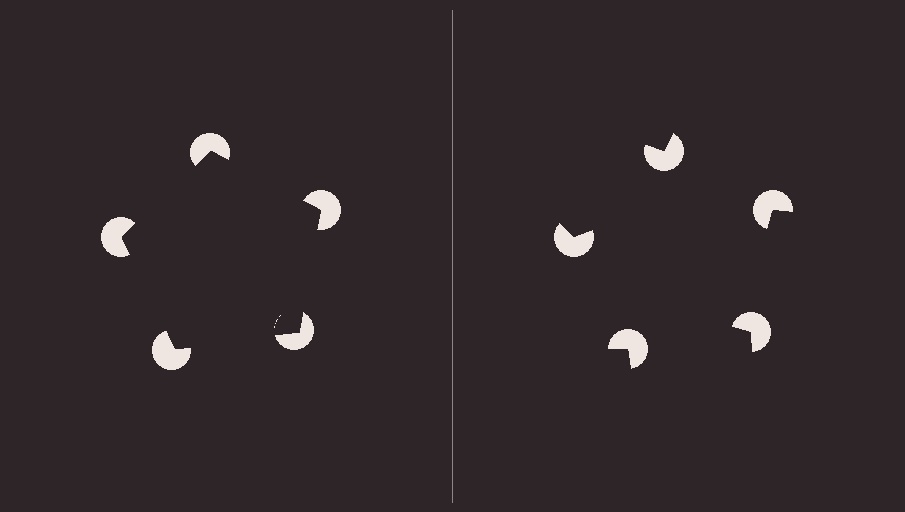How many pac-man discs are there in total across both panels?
10 — 5 on each side.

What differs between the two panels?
The pac-man discs are positioned identically on both sides; only the wedge orientations differ. On the left they align to a pentagon; on the right they are misaligned.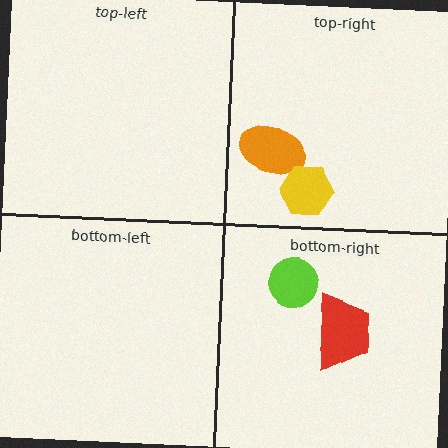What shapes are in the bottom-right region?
The red trapezoid, the lime circle.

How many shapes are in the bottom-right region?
2.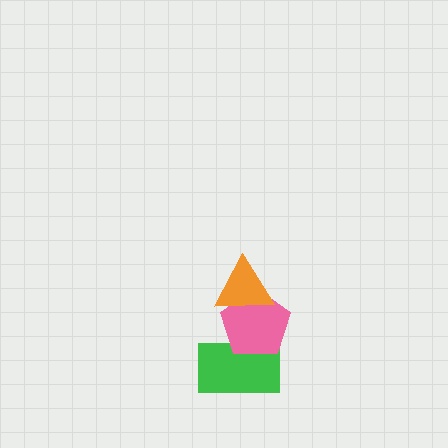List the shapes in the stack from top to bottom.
From top to bottom: the orange triangle, the pink pentagon, the green rectangle.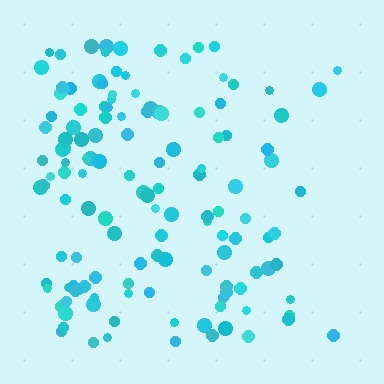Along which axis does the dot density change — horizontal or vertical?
Horizontal.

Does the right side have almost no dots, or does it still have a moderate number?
Still a moderate number, just noticeably fewer than the left.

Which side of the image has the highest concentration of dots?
The left.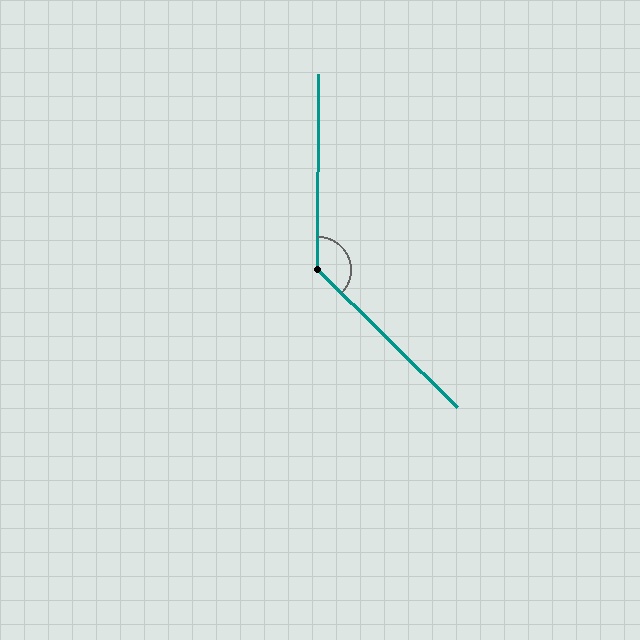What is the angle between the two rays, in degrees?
Approximately 134 degrees.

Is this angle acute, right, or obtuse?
It is obtuse.